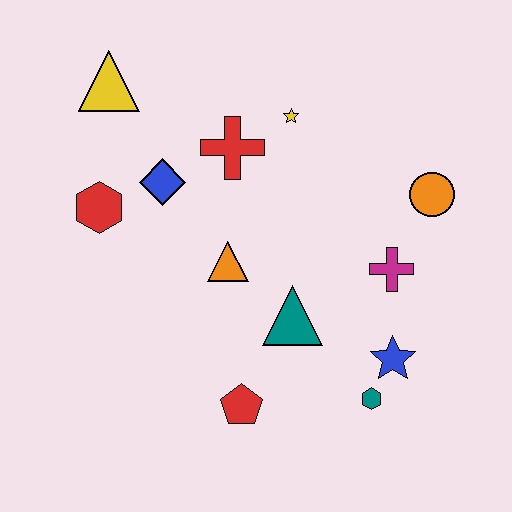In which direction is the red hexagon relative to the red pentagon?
The red hexagon is above the red pentagon.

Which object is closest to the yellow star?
The red cross is closest to the yellow star.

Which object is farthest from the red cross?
The teal hexagon is farthest from the red cross.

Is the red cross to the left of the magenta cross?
Yes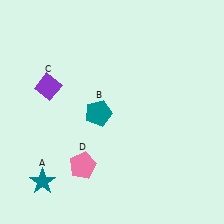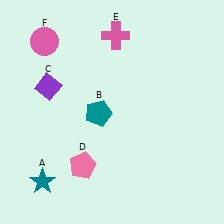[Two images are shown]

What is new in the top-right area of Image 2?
A pink cross (E) was added in the top-right area of Image 2.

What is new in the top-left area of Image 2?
A pink circle (F) was added in the top-left area of Image 2.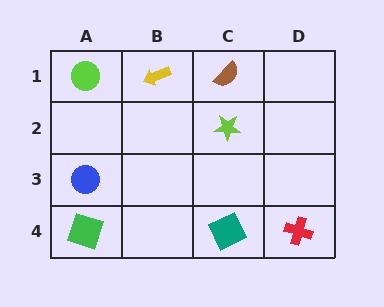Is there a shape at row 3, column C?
No, that cell is empty.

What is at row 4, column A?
A green square.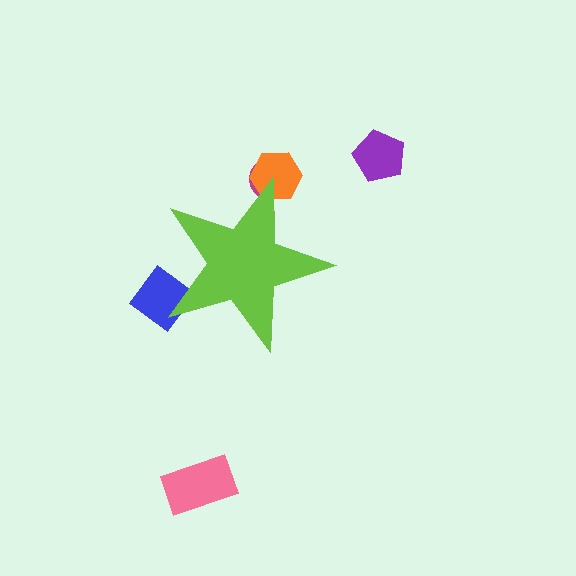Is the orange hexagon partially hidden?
Yes, the orange hexagon is partially hidden behind the lime star.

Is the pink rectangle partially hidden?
No, the pink rectangle is fully visible.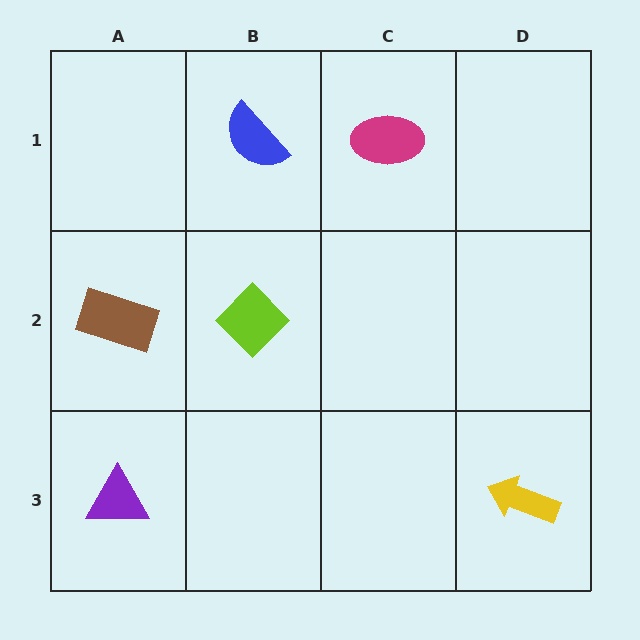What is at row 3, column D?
A yellow arrow.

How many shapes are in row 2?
2 shapes.